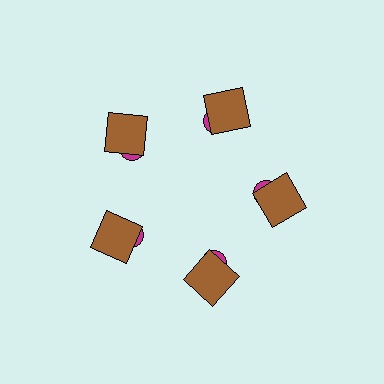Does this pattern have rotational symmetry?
Yes, this pattern has 5-fold rotational symmetry. It looks the same after rotating 72 degrees around the center.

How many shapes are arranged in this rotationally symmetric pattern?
There are 10 shapes, arranged in 5 groups of 2.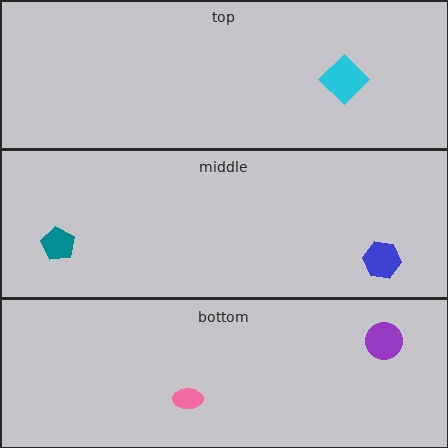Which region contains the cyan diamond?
The top region.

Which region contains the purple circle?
The bottom region.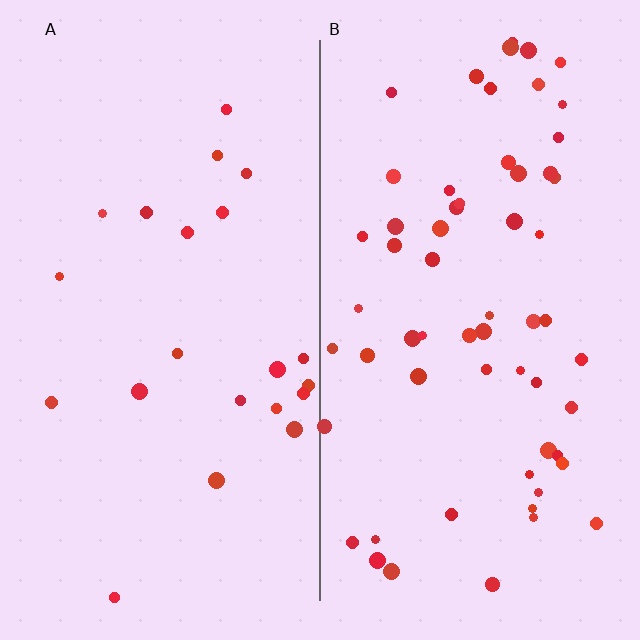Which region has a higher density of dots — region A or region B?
B (the right).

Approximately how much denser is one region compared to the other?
Approximately 2.8× — region B over region A.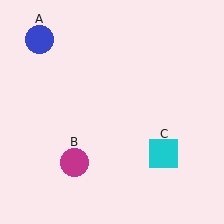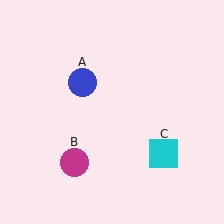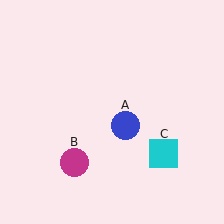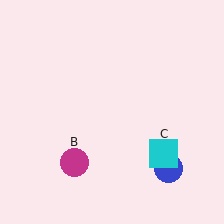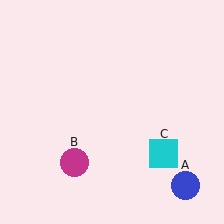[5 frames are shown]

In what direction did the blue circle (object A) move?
The blue circle (object A) moved down and to the right.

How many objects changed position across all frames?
1 object changed position: blue circle (object A).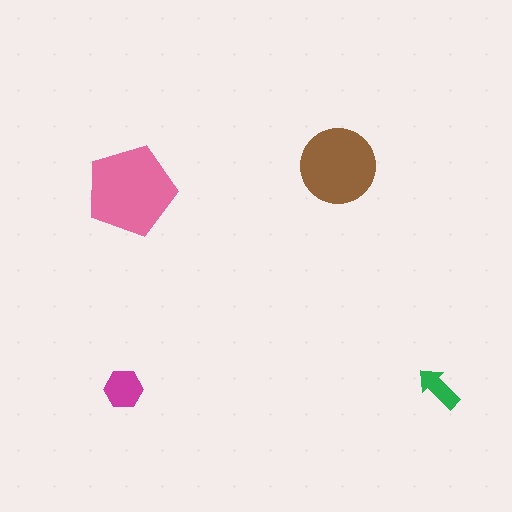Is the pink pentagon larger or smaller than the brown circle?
Larger.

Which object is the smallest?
The green arrow.